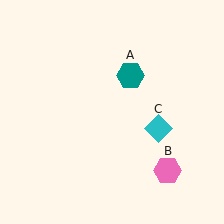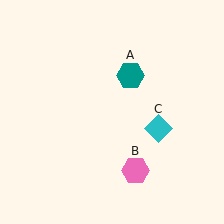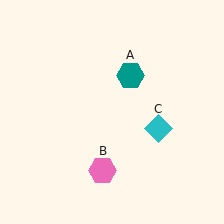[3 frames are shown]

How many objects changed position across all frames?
1 object changed position: pink hexagon (object B).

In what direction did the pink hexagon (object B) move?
The pink hexagon (object B) moved left.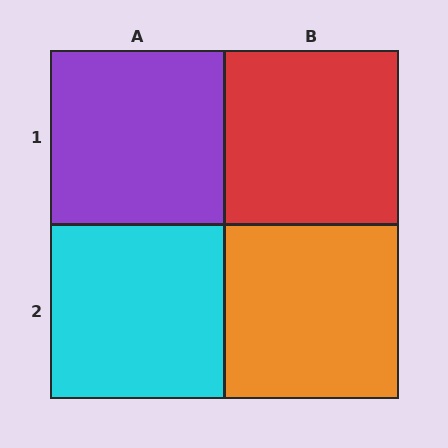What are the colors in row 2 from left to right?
Cyan, orange.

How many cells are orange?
1 cell is orange.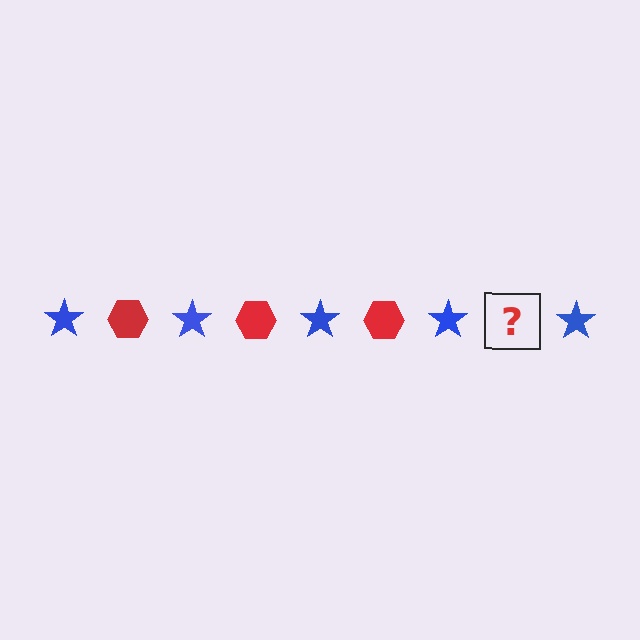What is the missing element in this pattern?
The missing element is a red hexagon.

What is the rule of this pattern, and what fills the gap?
The rule is that the pattern alternates between blue star and red hexagon. The gap should be filled with a red hexagon.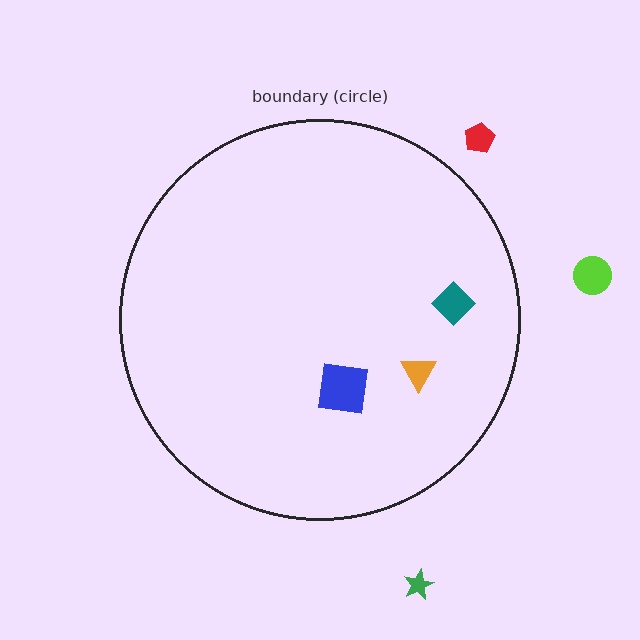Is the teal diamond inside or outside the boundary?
Inside.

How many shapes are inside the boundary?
3 inside, 3 outside.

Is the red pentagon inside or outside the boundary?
Outside.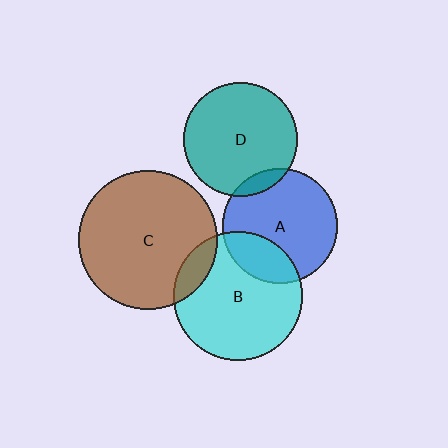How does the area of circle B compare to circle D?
Approximately 1.3 times.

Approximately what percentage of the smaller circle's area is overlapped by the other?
Approximately 25%.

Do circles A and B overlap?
Yes.